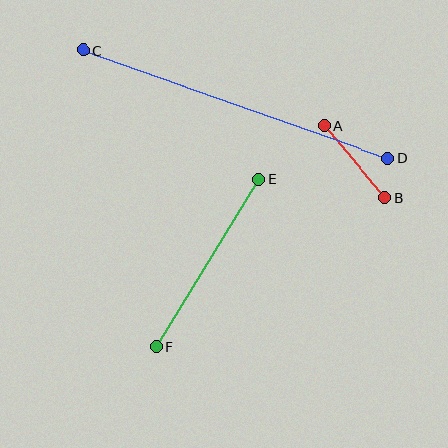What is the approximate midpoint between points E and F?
The midpoint is at approximately (207, 263) pixels.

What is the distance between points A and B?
The distance is approximately 93 pixels.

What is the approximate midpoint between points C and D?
The midpoint is at approximately (235, 104) pixels.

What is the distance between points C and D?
The distance is approximately 324 pixels.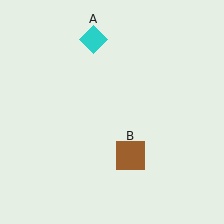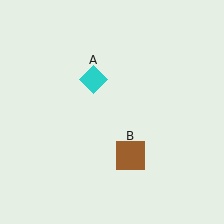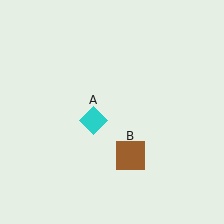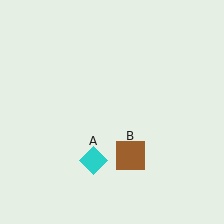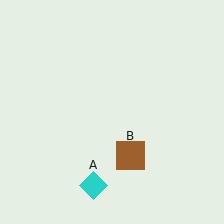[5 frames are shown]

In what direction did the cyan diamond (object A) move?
The cyan diamond (object A) moved down.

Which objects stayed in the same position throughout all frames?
Brown square (object B) remained stationary.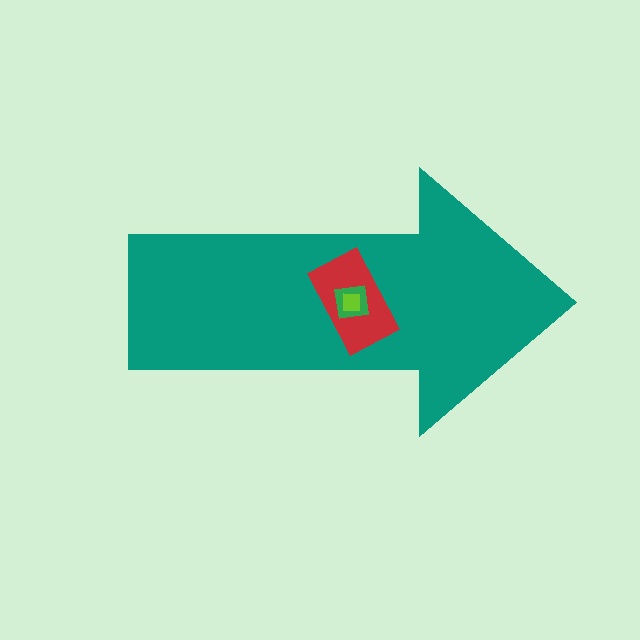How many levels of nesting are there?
4.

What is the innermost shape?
The lime square.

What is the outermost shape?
The teal arrow.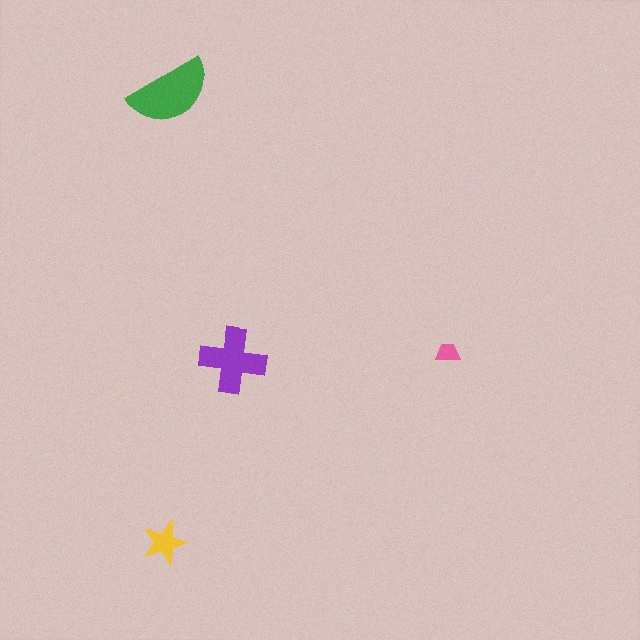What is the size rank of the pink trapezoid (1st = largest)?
4th.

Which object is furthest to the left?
The yellow star is leftmost.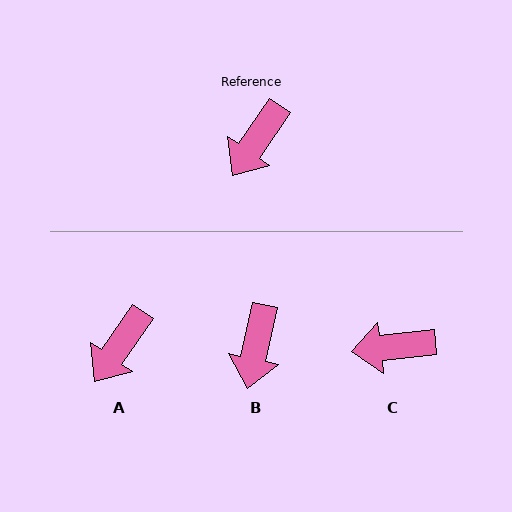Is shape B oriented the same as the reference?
No, it is off by about 22 degrees.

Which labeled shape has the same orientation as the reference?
A.